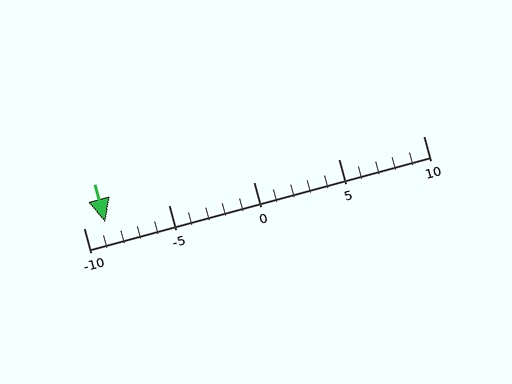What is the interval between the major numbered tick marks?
The major tick marks are spaced 5 units apart.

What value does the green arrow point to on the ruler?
The green arrow points to approximately -9.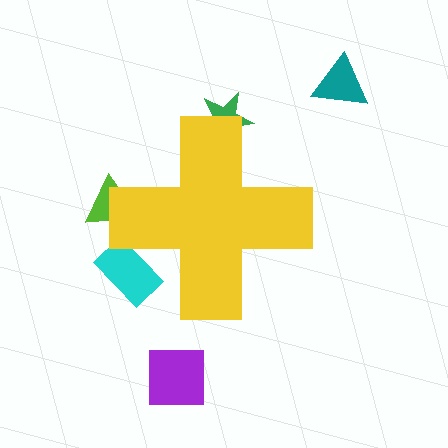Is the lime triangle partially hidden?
Yes, the lime triangle is partially hidden behind the yellow cross.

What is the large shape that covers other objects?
A yellow cross.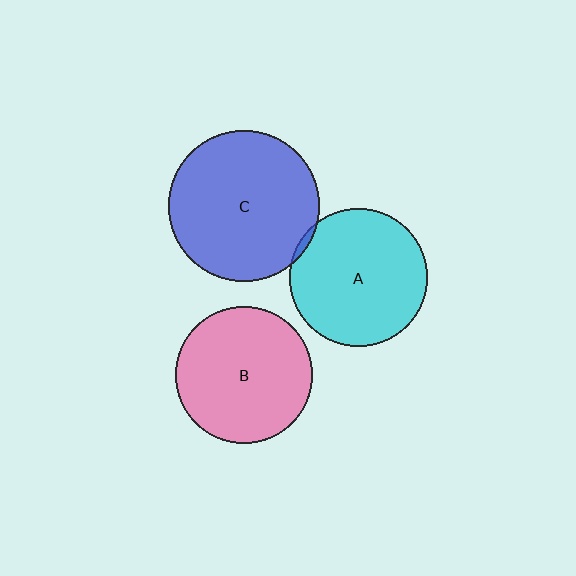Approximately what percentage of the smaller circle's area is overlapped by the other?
Approximately 5%.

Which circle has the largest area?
Circle C (blue).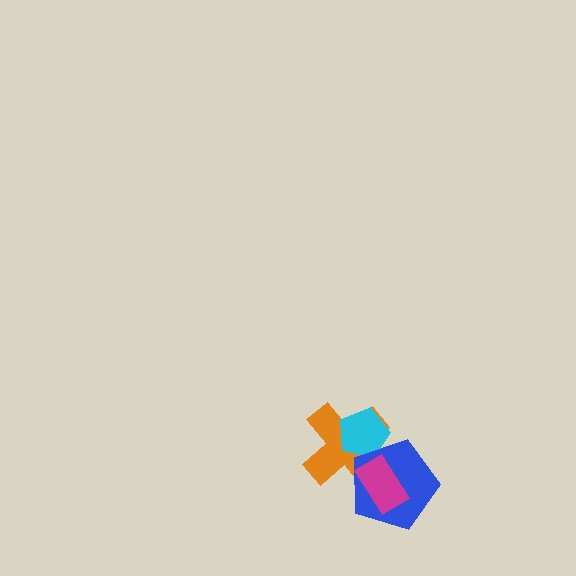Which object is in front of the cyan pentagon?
The blue pentagon is in front of the cyan pentagon.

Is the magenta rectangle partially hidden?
No, no other shape covers it.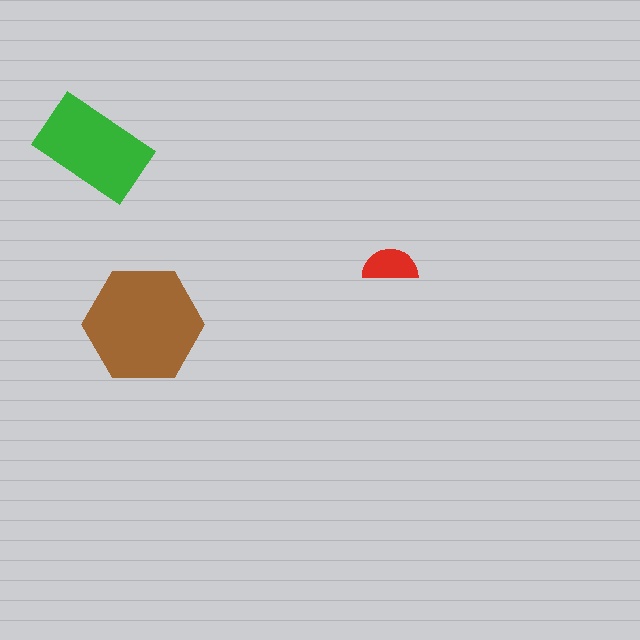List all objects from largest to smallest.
The brown hexagon, the green rectangle, the red semicircle.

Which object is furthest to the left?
The green rectangle is leftmost.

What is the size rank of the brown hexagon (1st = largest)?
1st.